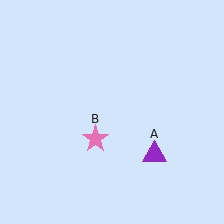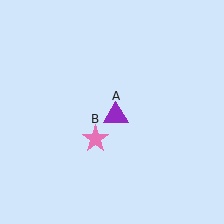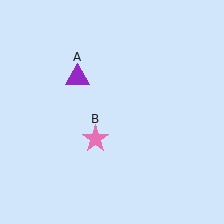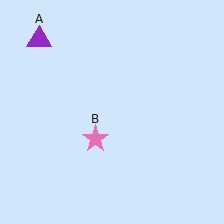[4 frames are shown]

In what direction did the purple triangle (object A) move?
The purple triangle (object A) moved up and to the left.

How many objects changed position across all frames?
1 object changed position: purple triangle (object A).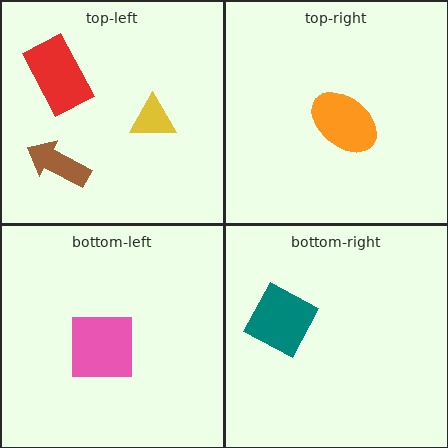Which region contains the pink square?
The bottom-left region.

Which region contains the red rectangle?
The top-left region.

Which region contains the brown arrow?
The top-left region.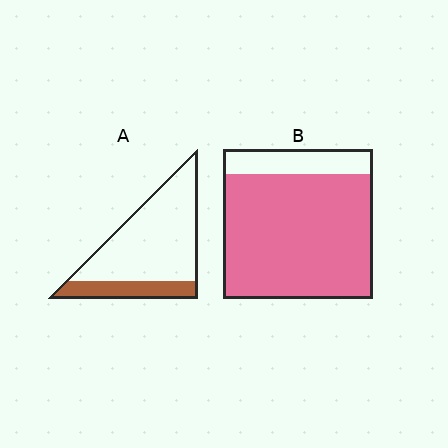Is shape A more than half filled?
No.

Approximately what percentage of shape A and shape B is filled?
A is approximately 20% and B is approximately 85%.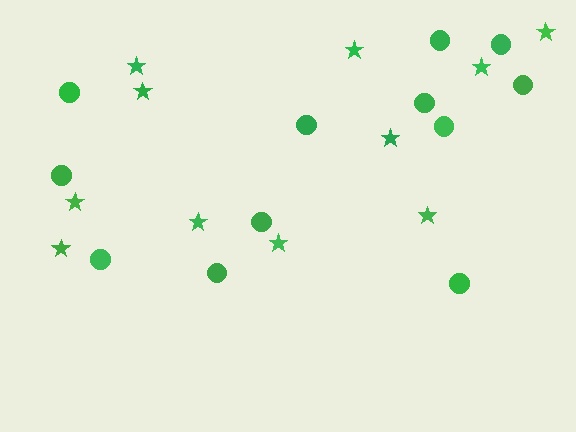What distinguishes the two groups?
There are 2 groups: one group of circles (12) and one group of stars (11).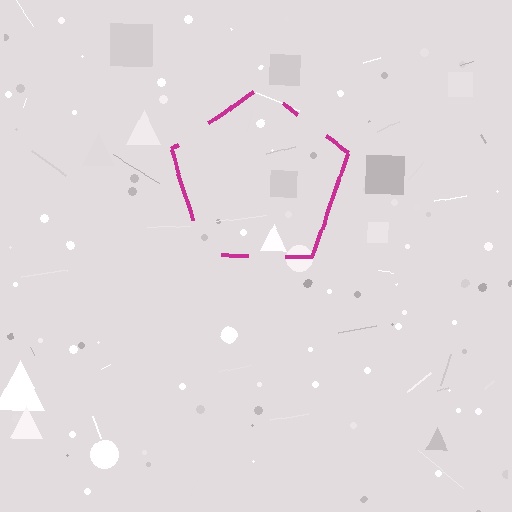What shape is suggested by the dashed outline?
The dashed outline suggests a pentagon.